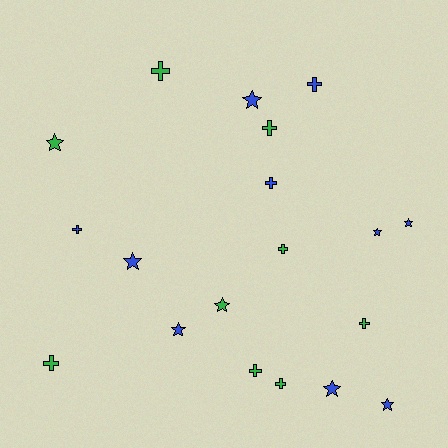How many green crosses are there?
There are 7 green crosses.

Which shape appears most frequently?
Cross, with 10 objects.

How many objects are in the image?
There are 19 objects.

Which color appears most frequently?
Blue, with 10 objects.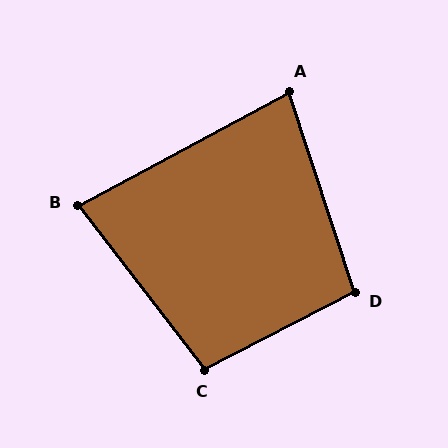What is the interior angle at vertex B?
Approximately 81 degrees (acute).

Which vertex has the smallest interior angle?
A, at approximately 80 degrees.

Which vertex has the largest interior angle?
C, at approximately 100 degrees.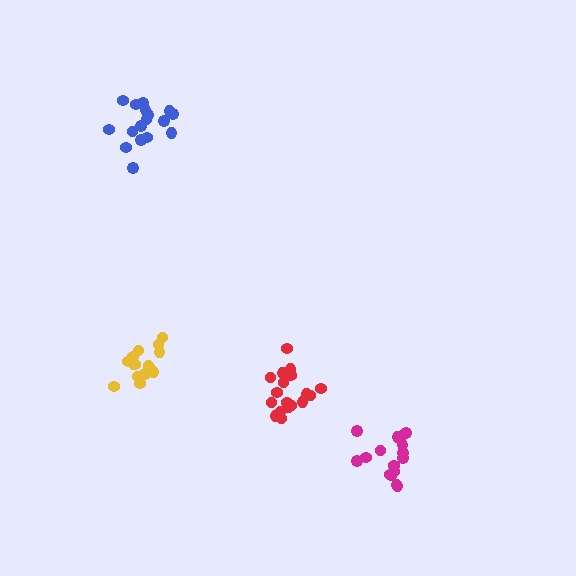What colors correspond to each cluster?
The clusters are colored: yellow, red, blue, magenta.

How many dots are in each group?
Group 1: 15 dots, Group 2: 19 dots, Group 3: 17 dots, Group 4: 16 dots (67 total).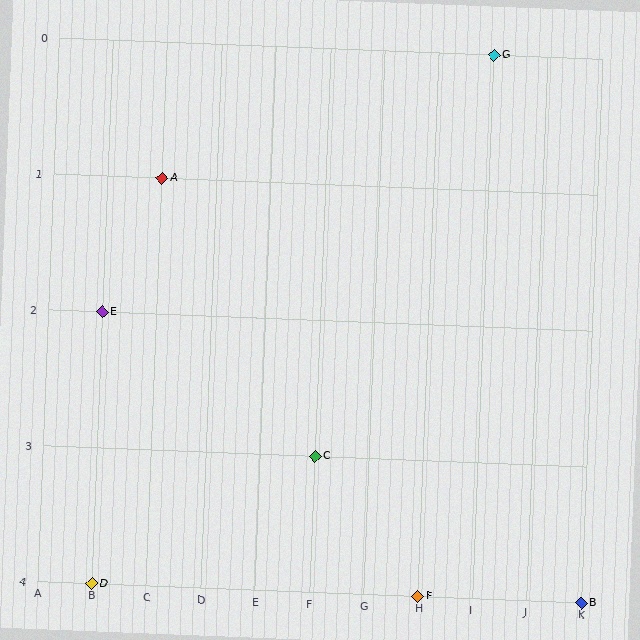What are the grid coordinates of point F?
Point F is at grid coordinates (H, 4).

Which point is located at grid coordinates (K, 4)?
Point B is at (K, 4).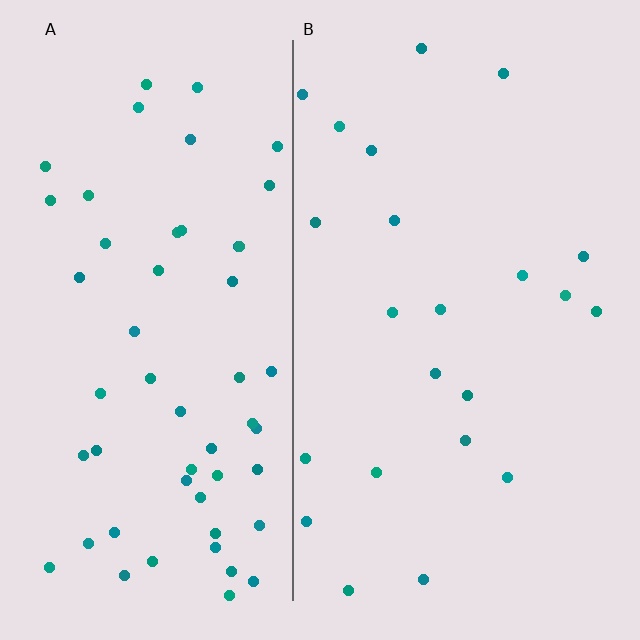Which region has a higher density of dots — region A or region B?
A (the left).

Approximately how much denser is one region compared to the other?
Approximately 2.4× — region A over region B.